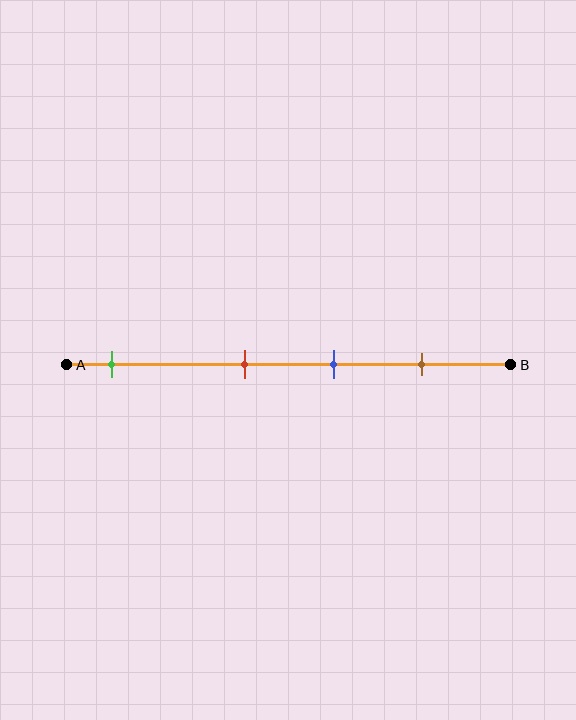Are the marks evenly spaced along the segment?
No, the marks are not evenly spaced.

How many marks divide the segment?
There are 4 marks dividing the segment.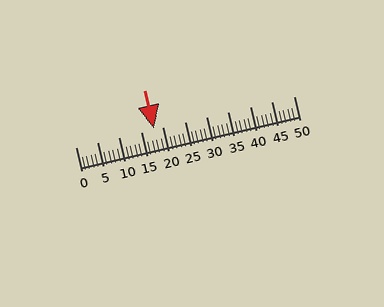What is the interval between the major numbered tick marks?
The major tick marks are spaced 5 units apart.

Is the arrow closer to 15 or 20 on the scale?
The arrow is closer to 20.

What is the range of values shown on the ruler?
The ruler shows values from 0 to 50.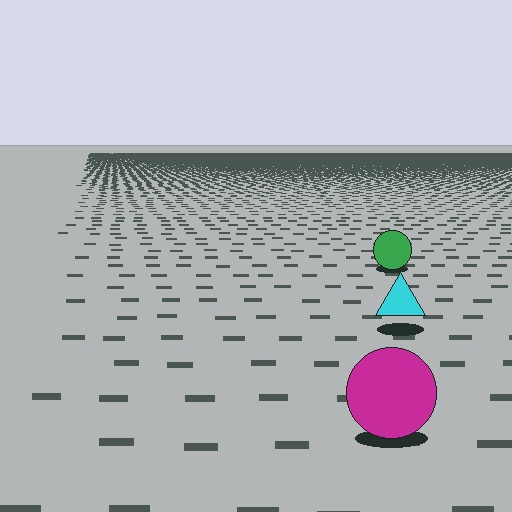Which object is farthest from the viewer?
The green circle is farthest from the viewer. It appears smaller and the ground texture around it is denser.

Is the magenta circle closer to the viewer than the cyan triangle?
Yes. The magenta circle is closer — you can tell from the texture gradient: the ground texture is coarser near it.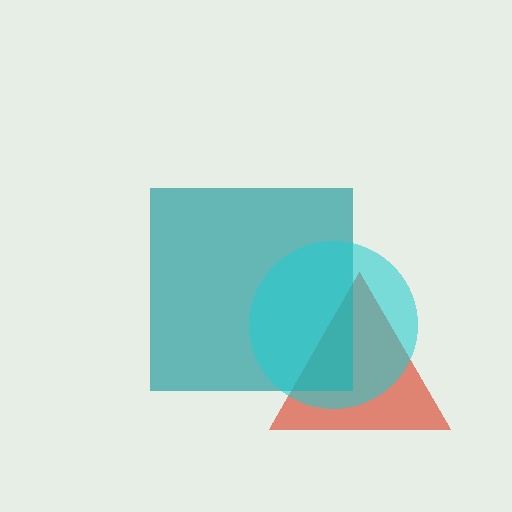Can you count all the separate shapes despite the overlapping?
Yes, there are 3 separate shapes.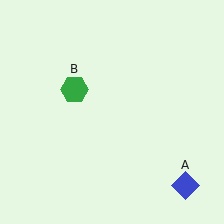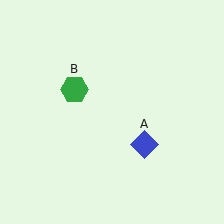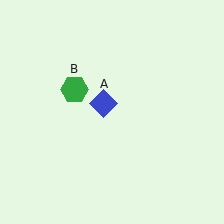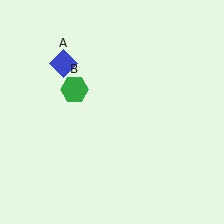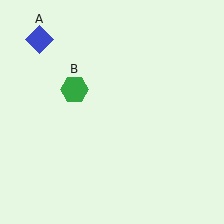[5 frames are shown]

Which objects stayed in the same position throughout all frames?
Green hexagon (object B) remained stationary.